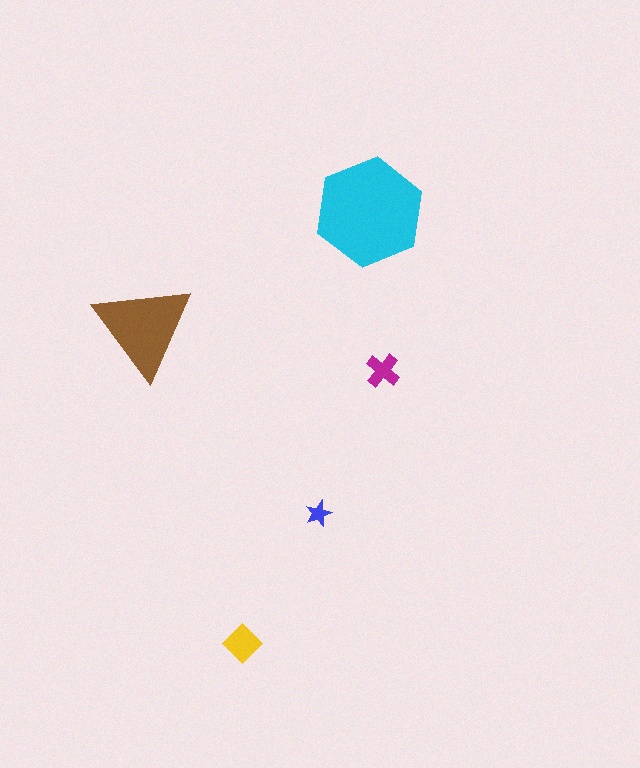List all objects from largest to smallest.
The cyan hexagon, the brown triangle, the yellow diamond, the magenta cross, the blue star.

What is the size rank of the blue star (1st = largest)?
5th.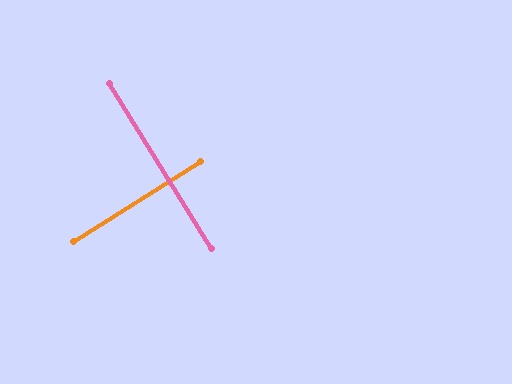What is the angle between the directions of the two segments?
Approximately 90 degrees.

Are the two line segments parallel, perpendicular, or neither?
Perpendicular — they meet at approximately 90°.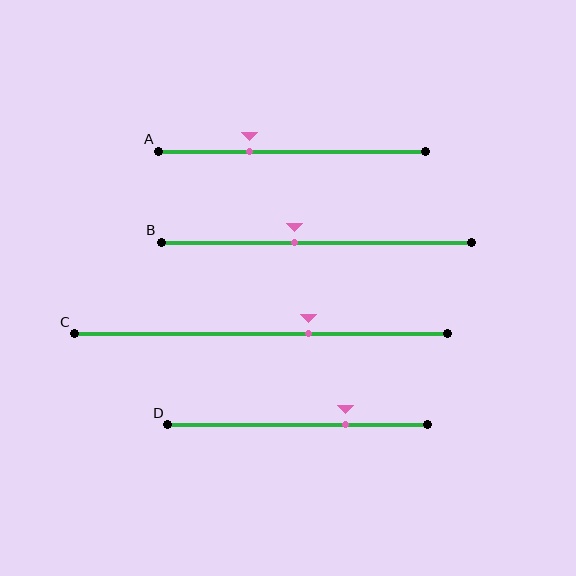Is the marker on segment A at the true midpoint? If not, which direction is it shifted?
No, the marker on segment A is shifted to the left by about 16% of the segment length.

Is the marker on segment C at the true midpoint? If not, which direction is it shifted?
No, the marker on segment C is shifted to the right by about 13% of the segment length.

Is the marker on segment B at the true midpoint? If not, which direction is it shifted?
No, the marker on segment B is shifted to the left by about 7% of the segment length.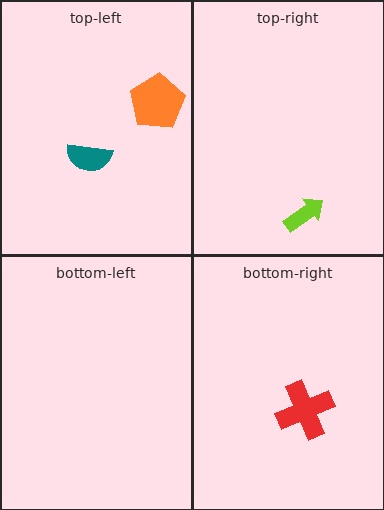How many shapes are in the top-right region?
1.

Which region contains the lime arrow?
The top-right region.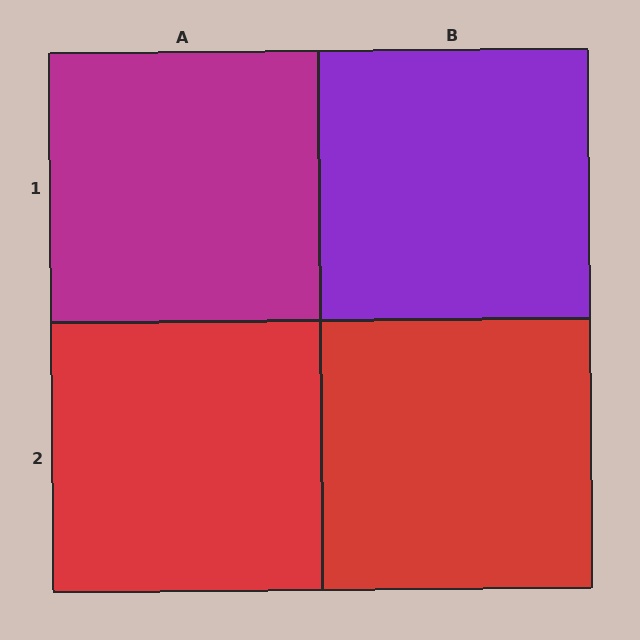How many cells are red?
2 cells are red.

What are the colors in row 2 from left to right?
Red, red.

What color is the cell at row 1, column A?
Magenta.